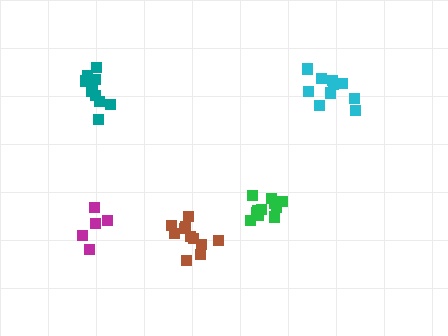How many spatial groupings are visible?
There are 5 spatial groupings.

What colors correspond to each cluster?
The clusters are colored: cyan, brown, magenta, green, teal.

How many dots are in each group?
Group 1: 10 dots, Group 2: 11 dots, Group 3: 5 dots, Group 4: 11 dots, Group 5: 11 dots (48 total).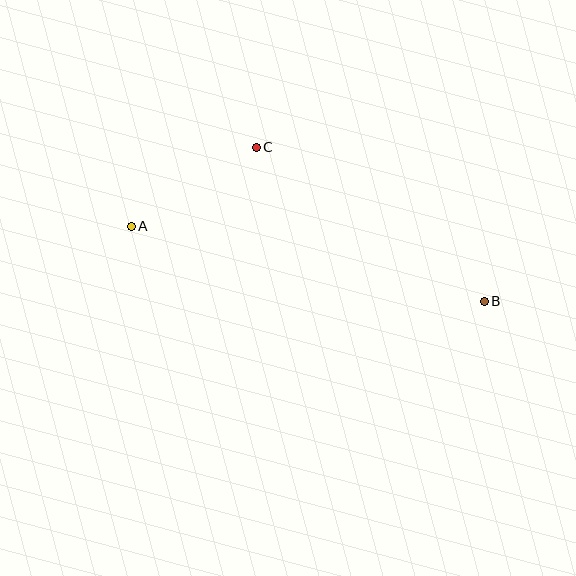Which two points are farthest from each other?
Points A and B are farthest from each other.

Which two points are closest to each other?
Points A and C are closest to each other.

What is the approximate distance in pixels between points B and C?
The distance between B and C is approximately 276 pixels.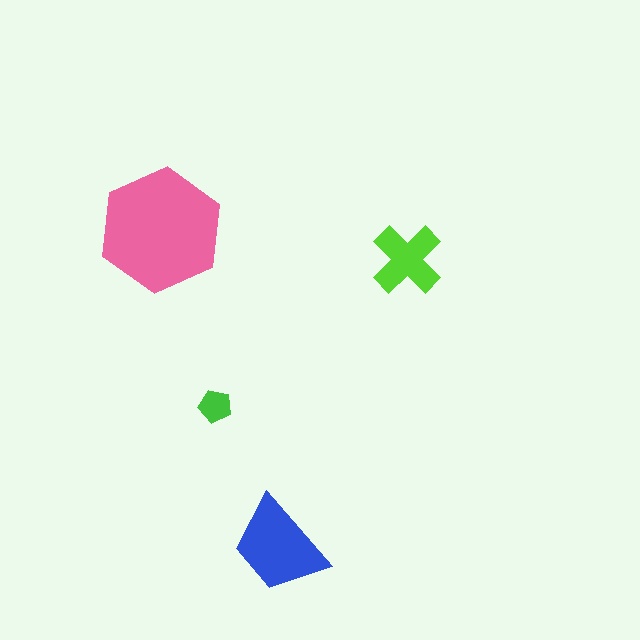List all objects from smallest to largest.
The green pentagon, the lime cross, the blue trapezoid, the pink hexagon.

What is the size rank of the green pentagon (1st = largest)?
4th.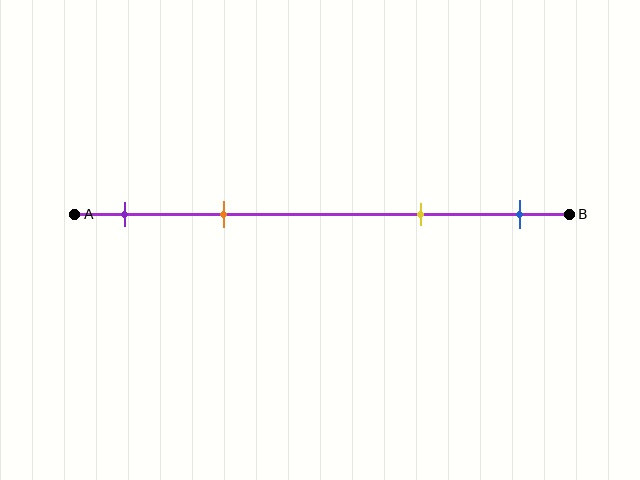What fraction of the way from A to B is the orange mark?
The orange mark is approximately 30% (0.3) of the way from A to B.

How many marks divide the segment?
There are 4 marks dividing the segment.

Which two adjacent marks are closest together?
The purple and orange marks are the closest adjacent pair.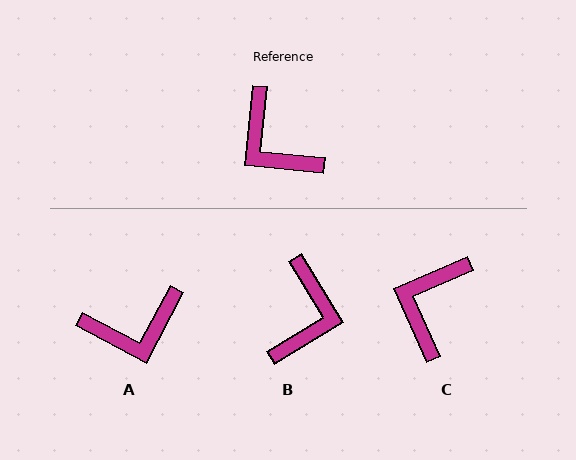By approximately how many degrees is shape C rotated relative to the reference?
Approximately 60 degrees clockwise.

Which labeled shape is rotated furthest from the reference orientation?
B, about 127 degrees away.